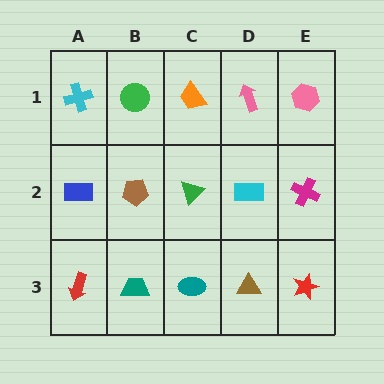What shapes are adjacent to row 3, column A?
A blue rectangle (row 2, column A), a teal trapezoid (row 3, column B).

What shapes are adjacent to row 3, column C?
A green triangle (row 2, column C), a teal trapezoid (row 3, column B), a brown triangle (row 3, column D).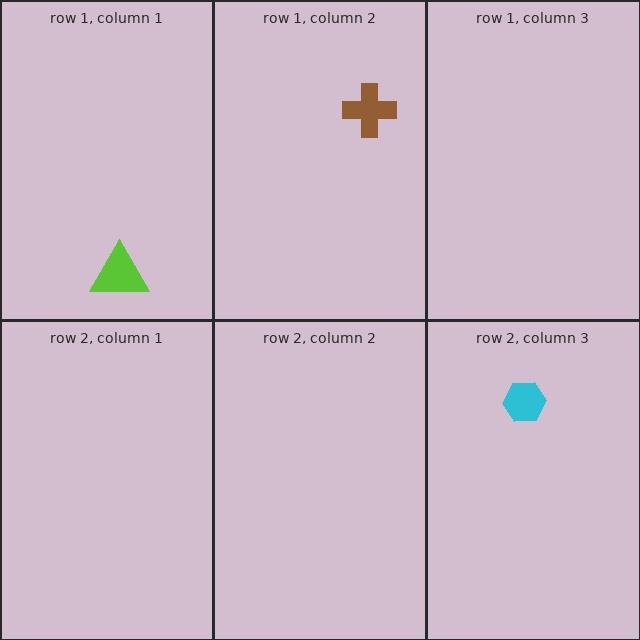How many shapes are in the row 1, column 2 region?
1.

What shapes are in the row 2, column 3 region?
The cyan hexagon.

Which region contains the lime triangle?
The row 1, column 1 region.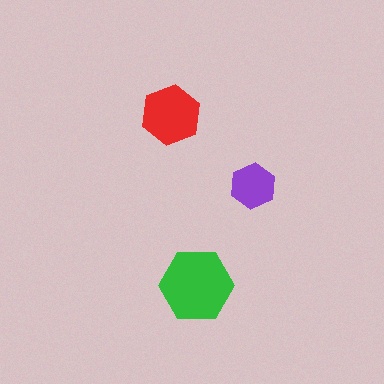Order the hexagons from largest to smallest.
the green one, the red one, the purple one.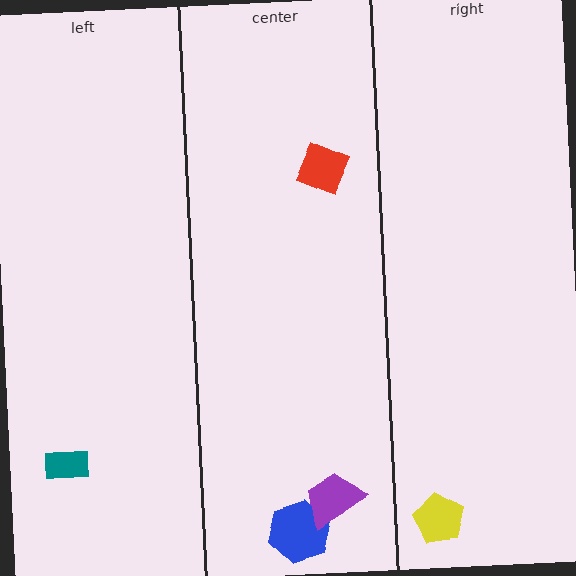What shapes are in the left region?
The teal rectangle.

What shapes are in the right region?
The yellow pentagon.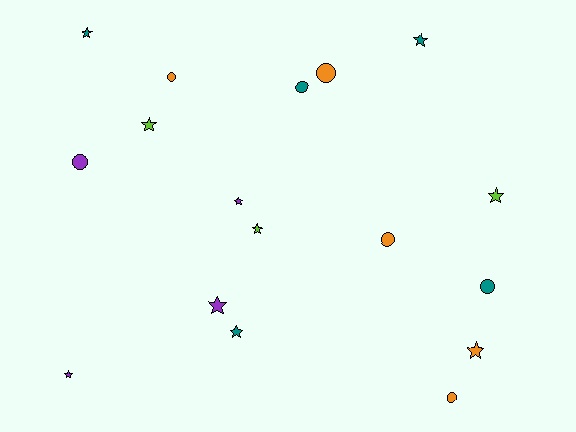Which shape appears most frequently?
Star, with 10 objects.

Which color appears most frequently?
Orange, with 5 objects.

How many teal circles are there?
There are 2 teal circles.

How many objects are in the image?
There are 17 objects.